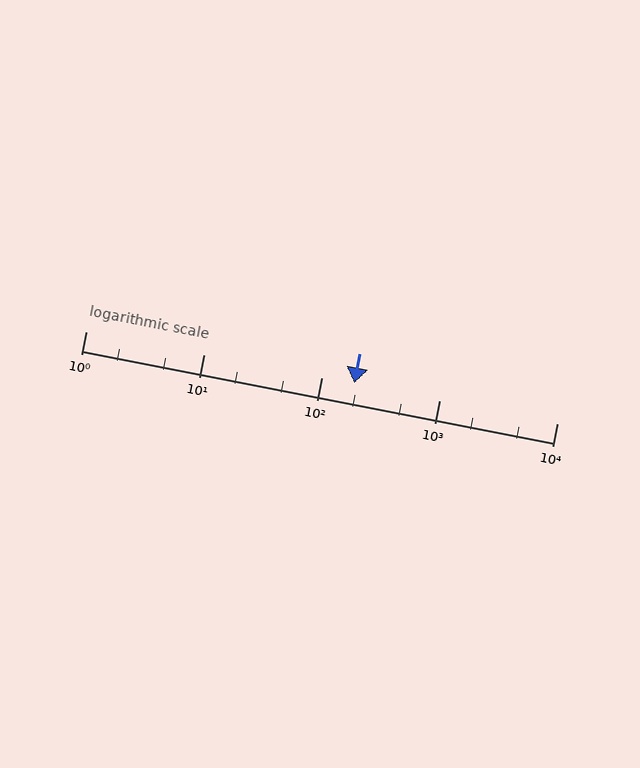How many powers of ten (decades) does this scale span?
The scale spans 4 decades, from 1 to 10000.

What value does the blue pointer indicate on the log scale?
The pointer indicates approximately 190.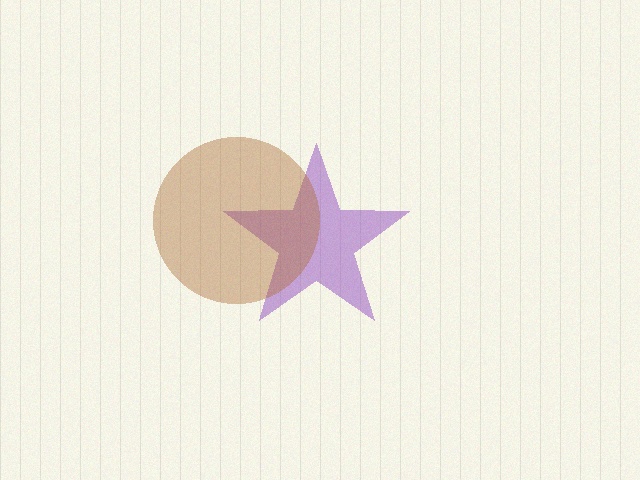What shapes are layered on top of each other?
The layered shapes are: a purple star, a brown circle.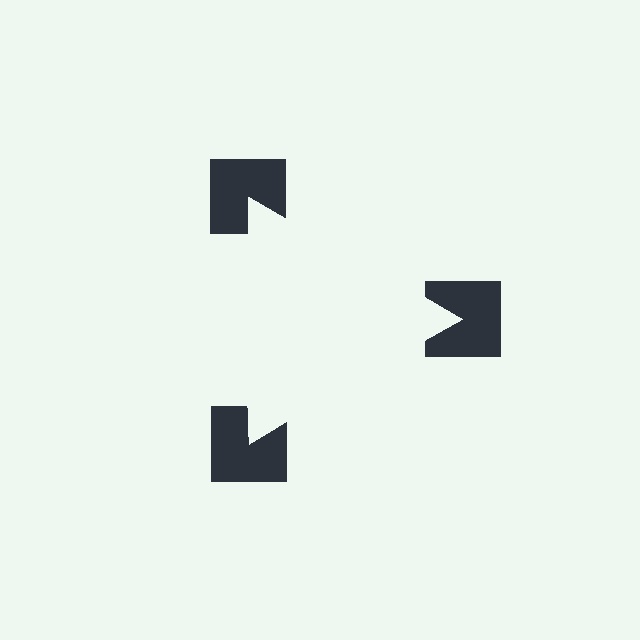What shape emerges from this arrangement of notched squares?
An illusory triangle — its edges are inferred from the aligned wedge cuts in the notched squares, not physically drawn.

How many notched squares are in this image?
There are 3 — one at each vertex of the illusory triangle.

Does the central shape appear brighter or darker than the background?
It typically appears slightly brighter than the background, even though no actual brightness change is drawn.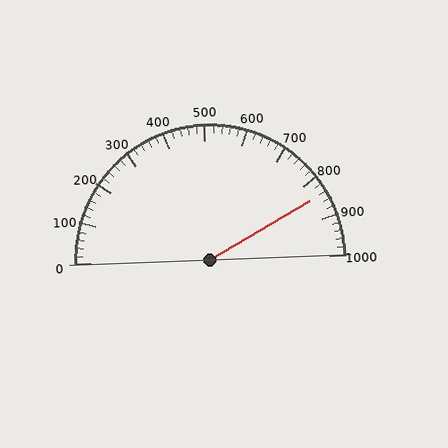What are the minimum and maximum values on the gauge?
The gauge ranges from 0 to 1000.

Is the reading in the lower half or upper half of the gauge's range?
The reading is in the upper half of the range (0 to 1000).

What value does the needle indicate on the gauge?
The needle indicates approximately 840.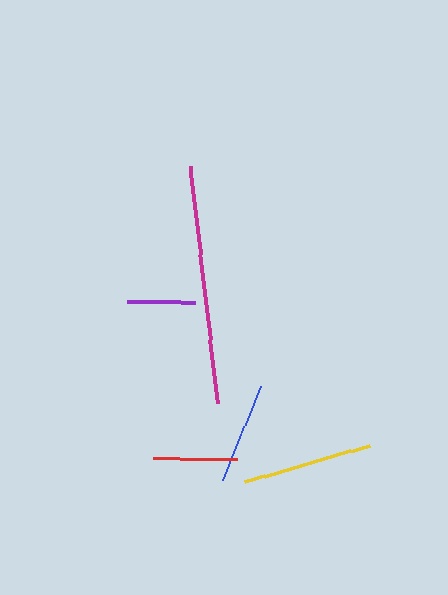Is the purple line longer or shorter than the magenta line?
The magenta line is longer than the purple line.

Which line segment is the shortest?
The purple line is the shortest at approximately 68 pixels.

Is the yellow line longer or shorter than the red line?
The yellow line is longer than the red line.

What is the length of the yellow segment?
The yellow segment is approximately 130 pixels long.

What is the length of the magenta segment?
The magenta segment is approximately 239 pixels long.